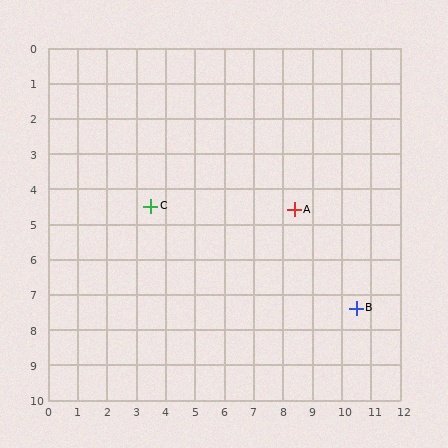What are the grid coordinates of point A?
Point A is at approximately (8.4, 4.6).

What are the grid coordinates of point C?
Point C is at approximately (3.5, 4.5).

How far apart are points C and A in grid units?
Points C and A are about 4.9 grid units apart.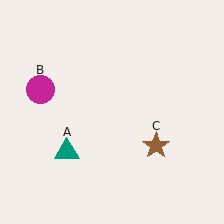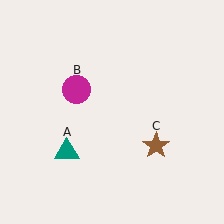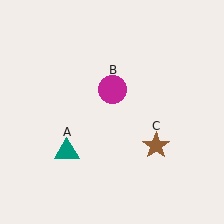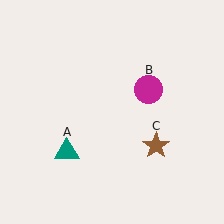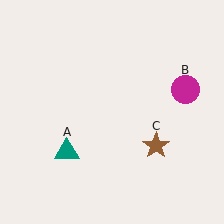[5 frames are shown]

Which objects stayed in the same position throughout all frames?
Teal triangle (object A) and brown star (object C) remained stationary.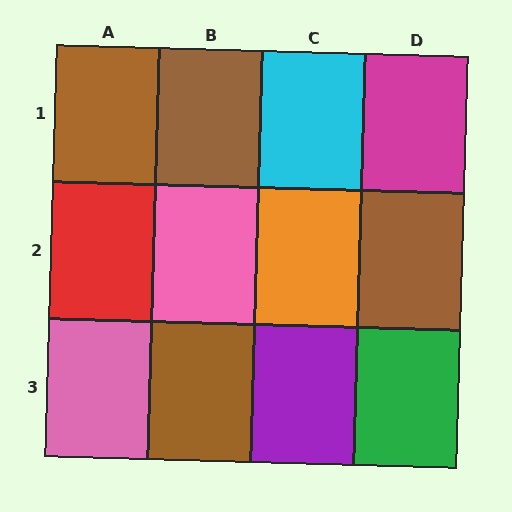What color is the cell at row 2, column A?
Red.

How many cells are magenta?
1 cell is magenta.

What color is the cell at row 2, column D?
Brown.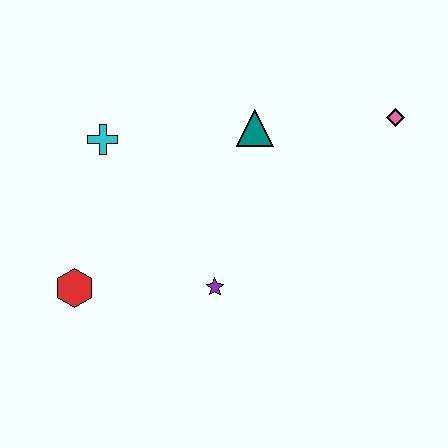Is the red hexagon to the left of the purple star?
Yes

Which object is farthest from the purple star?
The pink diamond is farthest from the purple star.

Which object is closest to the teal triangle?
The pink diamond is closest to the teal triangle.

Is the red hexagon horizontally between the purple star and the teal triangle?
No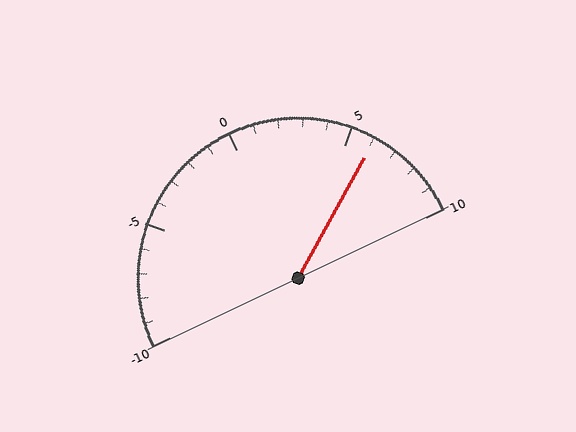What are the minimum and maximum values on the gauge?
The gauge ranges from -10 to 10.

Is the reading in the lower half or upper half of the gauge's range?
The reading is in the upper half of the range (-10 to 10).